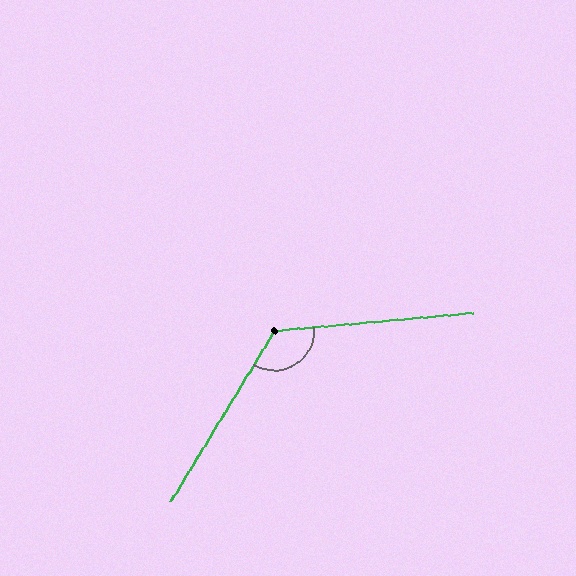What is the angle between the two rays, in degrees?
Approximately 126 degrees.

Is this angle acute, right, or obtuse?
It is obtuse.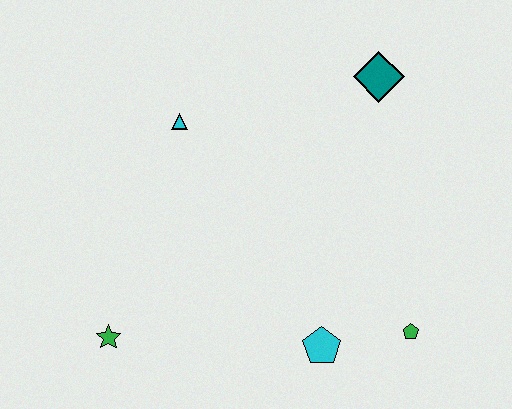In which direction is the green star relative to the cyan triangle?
The green star is below the cyan triangle.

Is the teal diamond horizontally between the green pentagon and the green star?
Yes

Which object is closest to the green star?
The cyan pentagon is closest to the green star.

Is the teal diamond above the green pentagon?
Yes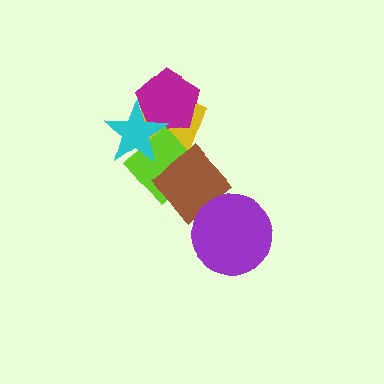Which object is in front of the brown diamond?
The purple circle is in front of the brown diamond.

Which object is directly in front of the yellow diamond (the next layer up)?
The magenta pentagon is directly in front of the yellow diamond.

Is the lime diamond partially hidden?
Yes, it is partially covered by another shape.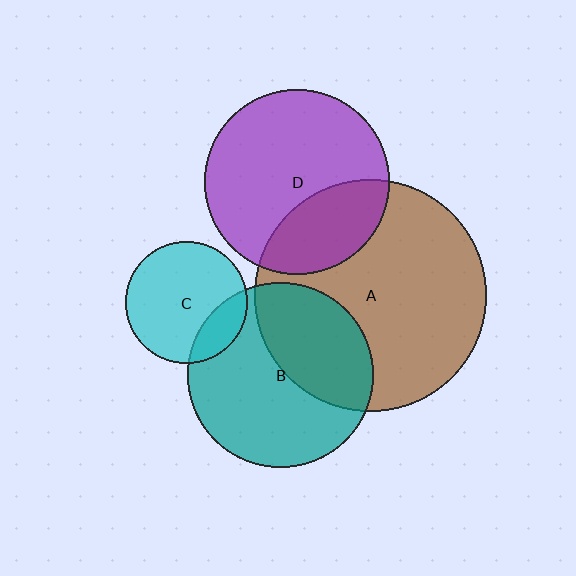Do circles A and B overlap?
Yes.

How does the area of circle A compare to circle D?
Approximately 1.6 times.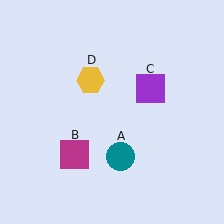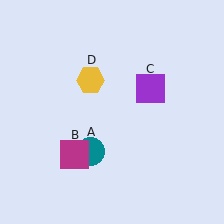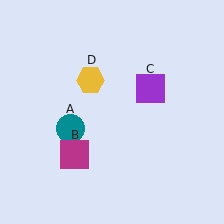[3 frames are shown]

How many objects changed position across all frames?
1 object changed position: teal circle (object A).